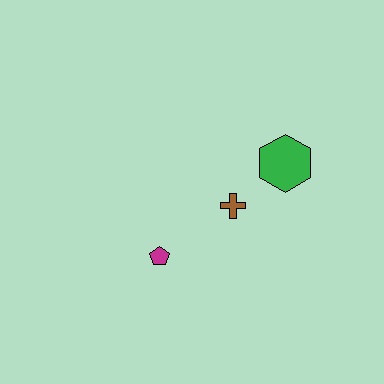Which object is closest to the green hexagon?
The brown cross is closest to the green hexagon.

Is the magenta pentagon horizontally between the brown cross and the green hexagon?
No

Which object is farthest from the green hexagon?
The magenta pentagon is farthest from the green hexagon.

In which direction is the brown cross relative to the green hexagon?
The brown cross is to the left of the green hexagon.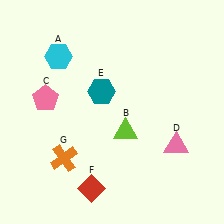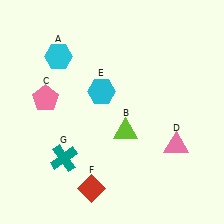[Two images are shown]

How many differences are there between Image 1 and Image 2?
There are 2 differences between the two images.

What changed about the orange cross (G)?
In Image 1, G is orange. In Image 2, it changed to teal.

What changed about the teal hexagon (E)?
In Image 1, E is teal. In Image 2, it changed to cyan.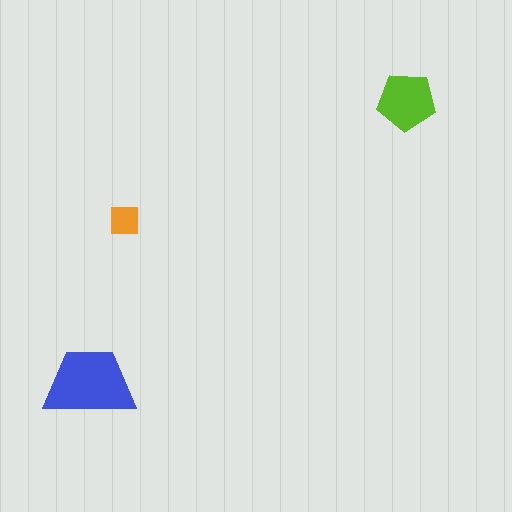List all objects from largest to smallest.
The blue trapezoid, the lime pentagon, the orange square.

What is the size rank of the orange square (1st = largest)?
3rd.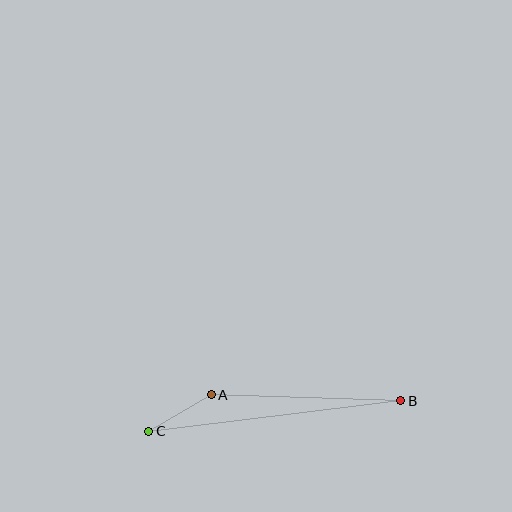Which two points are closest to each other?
Points A and C are closest to each other.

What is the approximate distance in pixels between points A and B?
The distance between A and B is approximately 190 pixels.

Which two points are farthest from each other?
Points B and C are farthest from each other.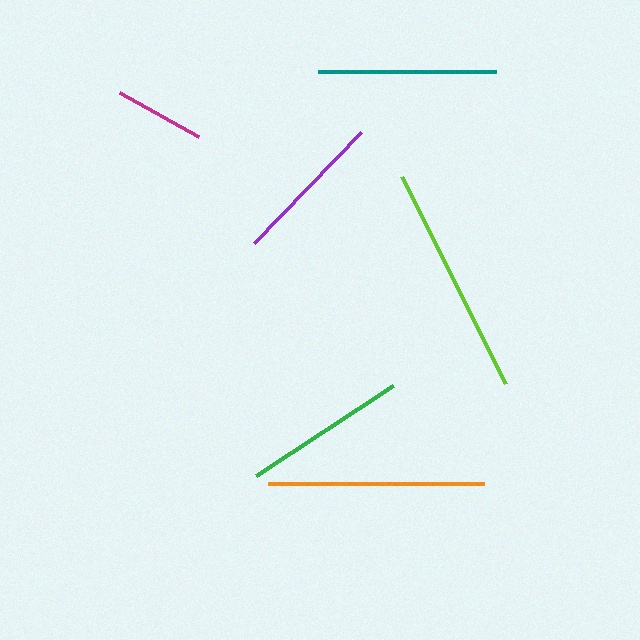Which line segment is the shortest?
The magenta line is the shortest at approximately 90 pixels.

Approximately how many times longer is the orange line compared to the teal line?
The orange line is approximately 1.2 times the length of the teal line.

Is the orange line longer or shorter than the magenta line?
The orange line is longer than the magenta line.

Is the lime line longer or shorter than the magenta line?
The lime line is longer than the magenta line.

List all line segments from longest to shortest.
From longest to shortest: lime, orange, teal, green, purple, magenta.